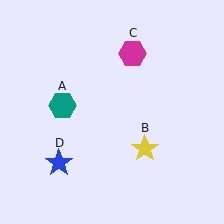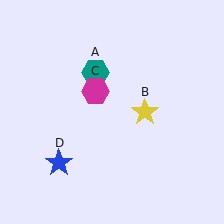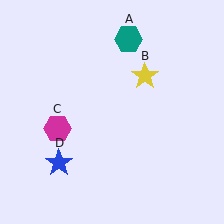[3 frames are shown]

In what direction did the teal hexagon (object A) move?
The teal hexagon (object A) moved up and to the right.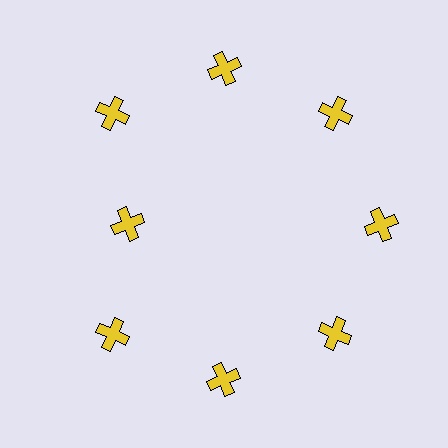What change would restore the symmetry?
The symmetry would be restored by moving it outward, back onto the ring so that all 8 crosses sit at equal angles and equal distance from the center.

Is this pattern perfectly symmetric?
No. The 8 yellow crosses are arranged in a ring, but one element near the 9 o'clock position is pulled inward toward the center, breaking the 8-fold rotational symmetry.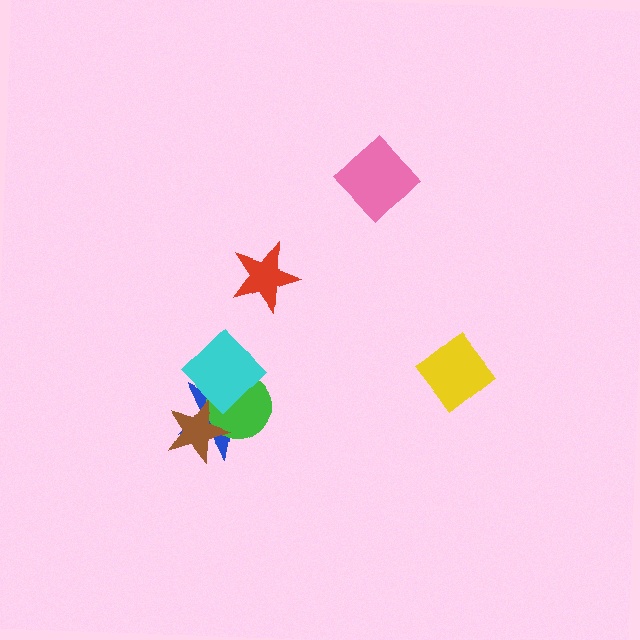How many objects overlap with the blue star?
3 objects overlap with the blue star.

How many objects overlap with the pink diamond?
0 objects overlap with the pink diamond.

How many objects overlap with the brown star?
3 objects overlap with the brown star.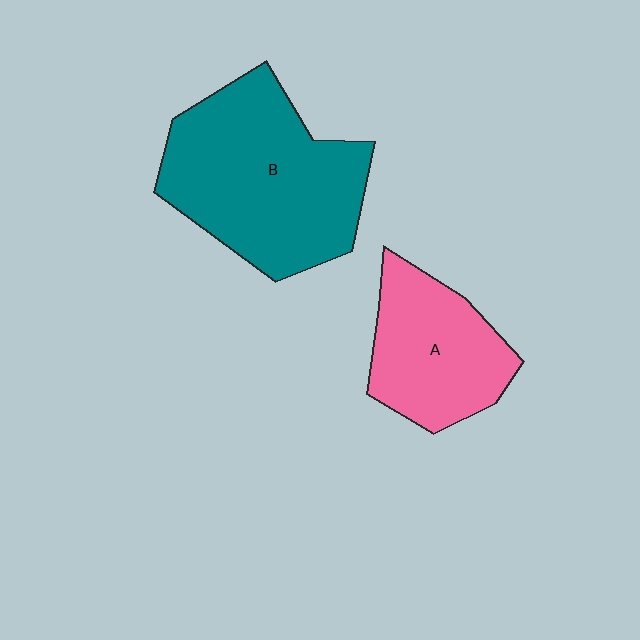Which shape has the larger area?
Shape B (teal).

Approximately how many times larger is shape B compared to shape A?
Approximately 1.7 times.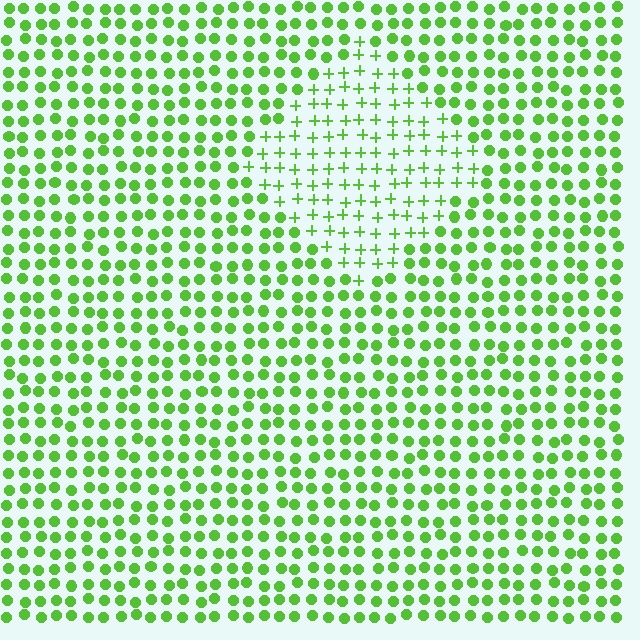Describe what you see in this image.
The image is filled with small lime elements arranged in a uniform grid. A diamond-shaped region contains plus signs, while the surrounding area contains circles. The boundary is defined purely by the change in element shape.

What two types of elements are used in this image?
The image uses plus signs inside the diamond region and circles outside it.